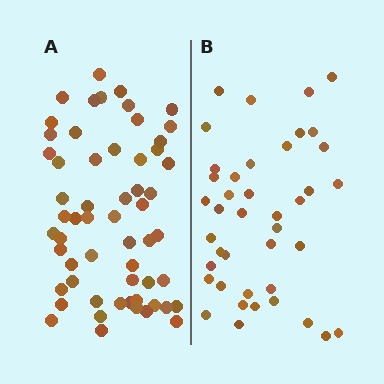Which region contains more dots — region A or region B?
Region A (the left region) has more dots.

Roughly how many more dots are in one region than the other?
Region A has approximately 15 more dots than region B.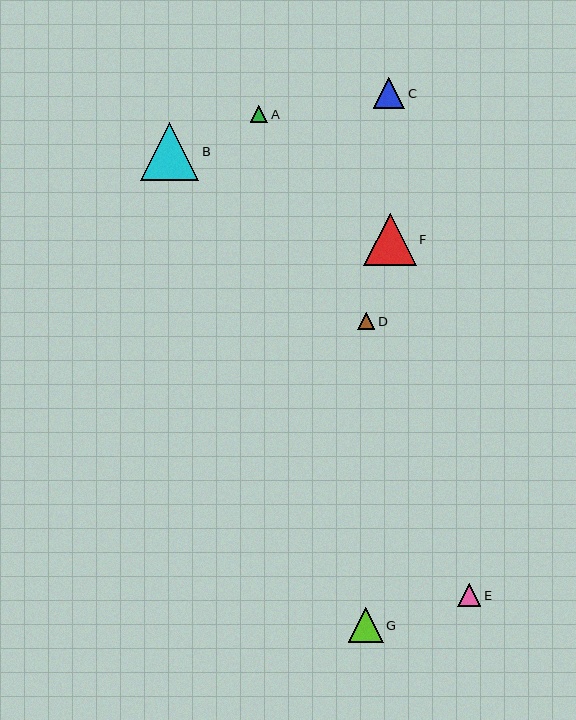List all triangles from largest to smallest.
From largest to smallest: B, F, G, C, E, D, A.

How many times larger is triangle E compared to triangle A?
Triangle E is approximately 1.3 times the size of triangle A.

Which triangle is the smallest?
Triangle A is the smallest with a size of approximately 17 pixels.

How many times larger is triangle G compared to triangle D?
Triangle G is approximately 2.0 times the size of triangle D.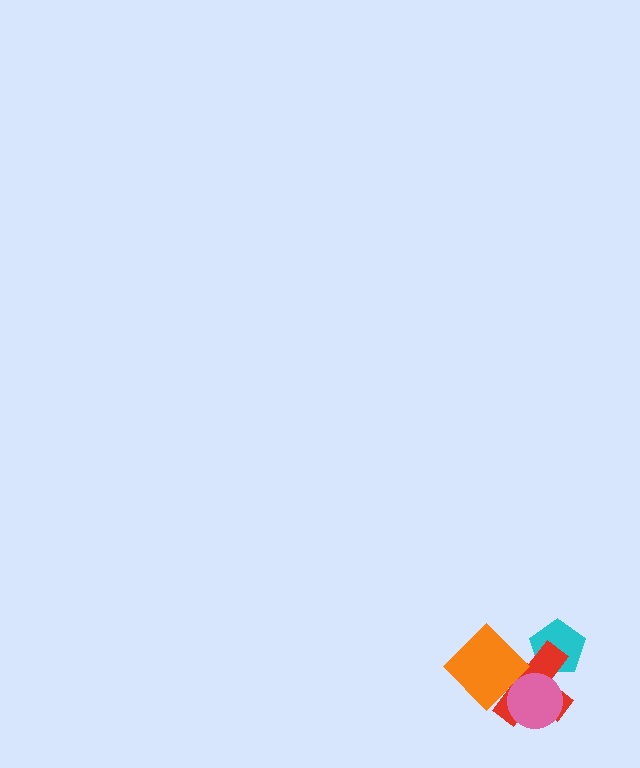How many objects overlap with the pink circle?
2 objects overlap with the pink circle.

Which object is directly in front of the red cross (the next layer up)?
The pink circle is directly in front of the red cross.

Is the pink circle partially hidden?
Yes, it is partially covered by another shape.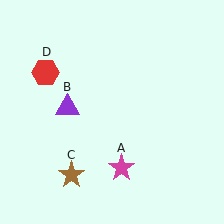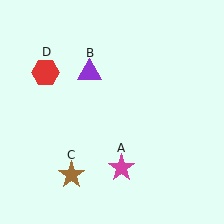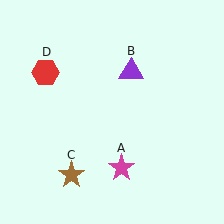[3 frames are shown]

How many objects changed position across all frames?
1 object changed position: purple triangle (object B).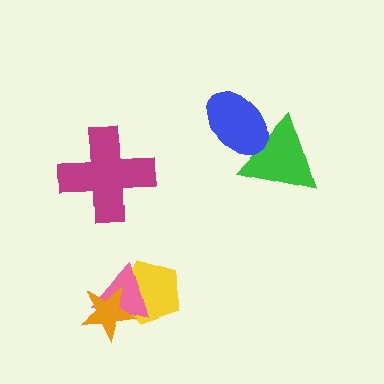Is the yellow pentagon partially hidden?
Yes, it is partially covered by another shape.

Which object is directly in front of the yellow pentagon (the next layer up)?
The pink triangle is directly in front of the yellow pentagon.